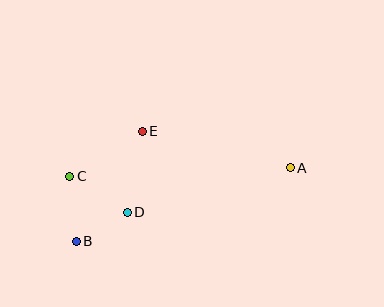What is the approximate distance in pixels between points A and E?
The distance between A and E is approximately 153 pixels.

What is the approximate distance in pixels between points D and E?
The distance between D and E is approximately 82 pixels.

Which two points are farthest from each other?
Points A and B are farthest from each other.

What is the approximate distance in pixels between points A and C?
The distance between A and C is approximately 221 pixels.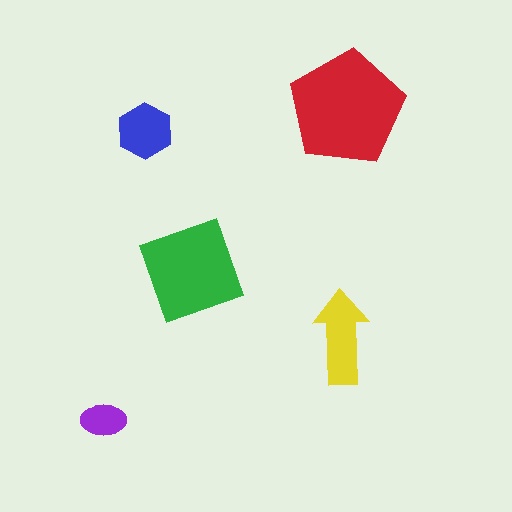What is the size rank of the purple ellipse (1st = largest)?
5th.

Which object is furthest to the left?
The purple ellipse is leftmost.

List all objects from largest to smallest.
The red pentagon, the green square, the yellow arrow, the blue hexagon, the purple ellipse.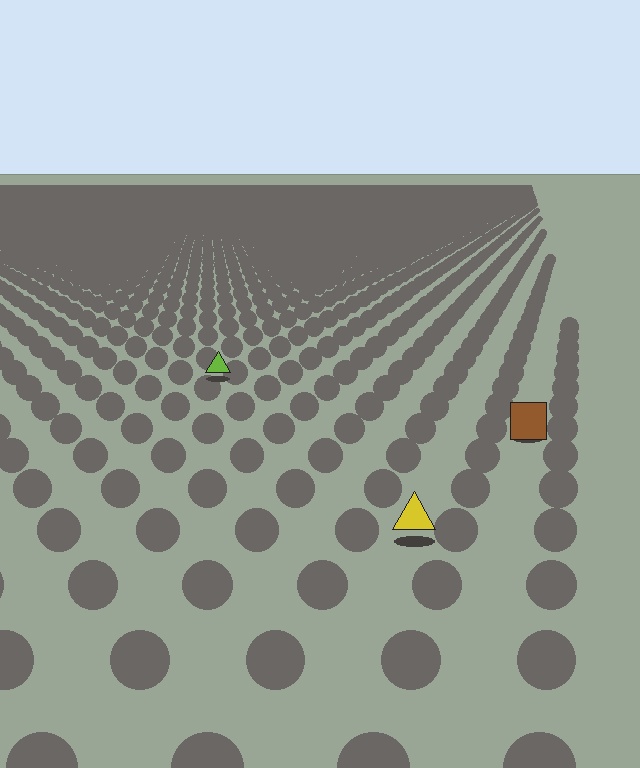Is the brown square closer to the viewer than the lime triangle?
Yes. The brown square is closer — you can tell from the texture gradient: the ground texture is coarser near it.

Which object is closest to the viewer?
The yellow triangle is closest. The texture marks near it are larger and more spread out.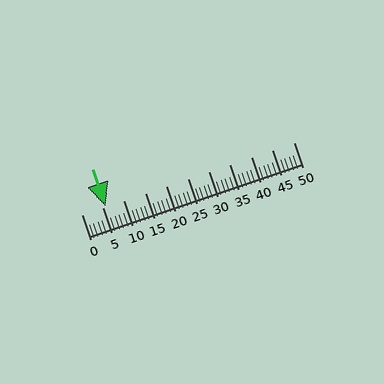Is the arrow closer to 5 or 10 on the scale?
The arrow is closer to 5.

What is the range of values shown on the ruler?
The ruler shows values from 0 to 50.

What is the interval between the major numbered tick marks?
The major tick marks are spaced 5 units apart.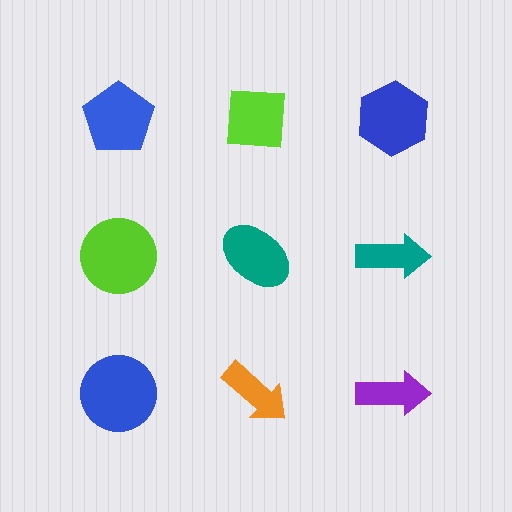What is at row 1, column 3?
A blue hexagon.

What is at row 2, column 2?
A teal ellipse.